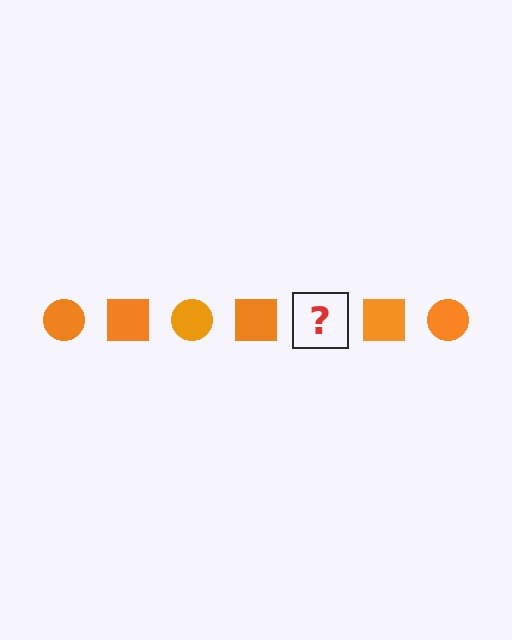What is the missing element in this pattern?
The missing element is an orange circle.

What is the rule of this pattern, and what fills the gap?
The rule is that the pattern cycles through circle, square shapes in orange. The gap should be filled with an orange circle.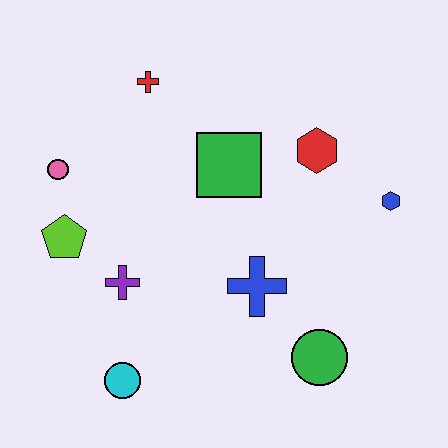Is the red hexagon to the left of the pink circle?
No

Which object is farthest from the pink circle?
The blue hexagon is farthest from the pink circle.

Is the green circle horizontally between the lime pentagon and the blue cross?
No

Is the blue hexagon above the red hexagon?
No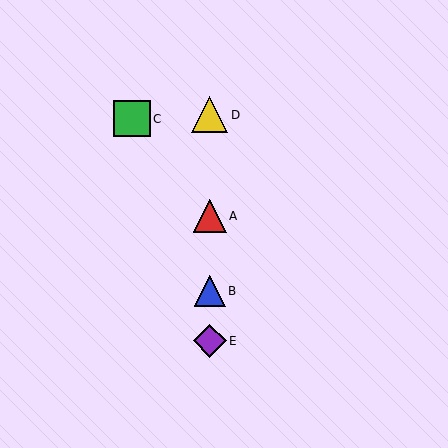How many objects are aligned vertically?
4 objects (A, B, D, E) are aligned vertically.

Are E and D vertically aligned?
Yes, both are at x≈210.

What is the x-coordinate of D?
Object D is at x≈210.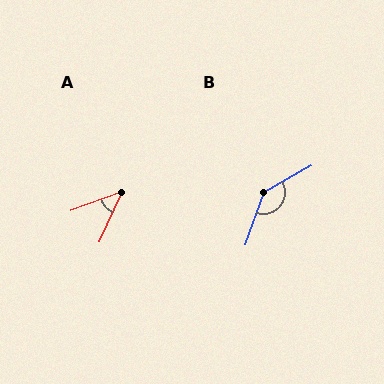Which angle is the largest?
B, at approximately 139 degrees.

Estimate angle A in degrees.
Approximately 45 degrees.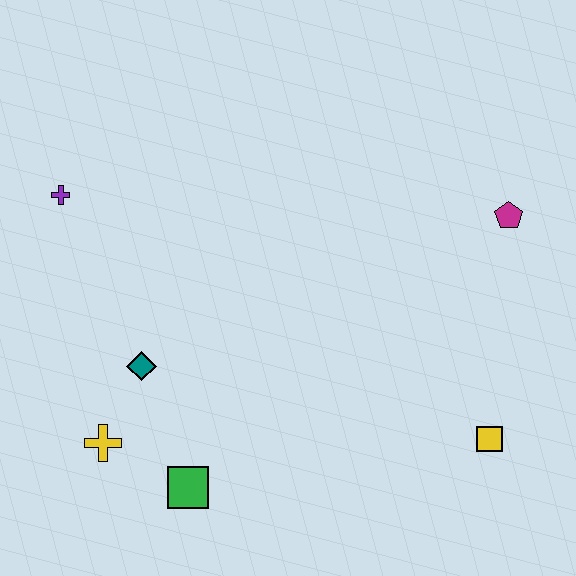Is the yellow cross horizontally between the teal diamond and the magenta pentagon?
No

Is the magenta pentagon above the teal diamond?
Yes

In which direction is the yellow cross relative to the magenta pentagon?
The yellow cross is to the left of the magenta pentagon.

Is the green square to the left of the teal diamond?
No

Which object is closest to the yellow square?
The magenta pentagon is closest to the yellow square.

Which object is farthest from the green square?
The magenta pentagon is farthest from the green square.